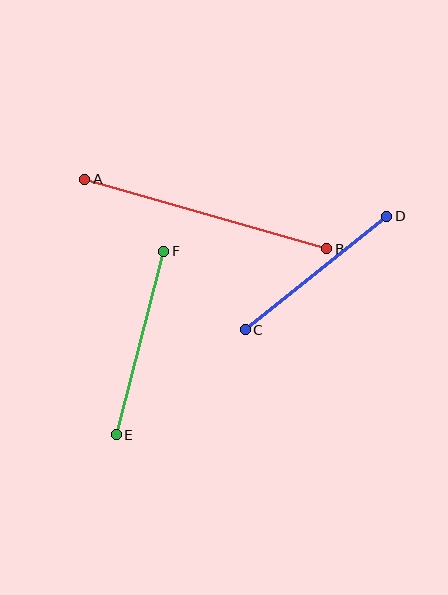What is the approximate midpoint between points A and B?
The midpoint is at approximately (206, 214) pixels.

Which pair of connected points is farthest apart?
Points A and B are farthest apart.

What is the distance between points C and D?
The distance is approximately 181 pixels.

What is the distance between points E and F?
The distance is approximately 190 pixels.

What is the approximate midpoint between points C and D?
The midpoint is at approximately (316, 273) pixels.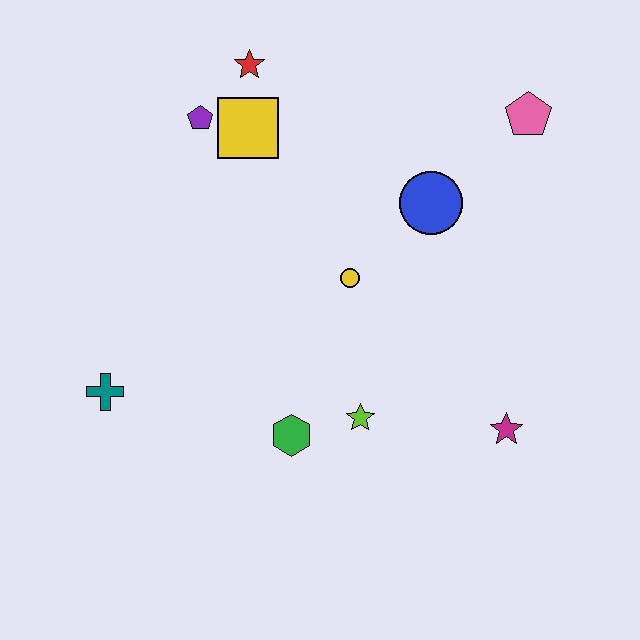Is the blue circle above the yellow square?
No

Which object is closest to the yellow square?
The purple pentagon is closest to the yellow square.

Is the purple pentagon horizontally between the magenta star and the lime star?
No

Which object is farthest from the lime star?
The red star is farthest from the lime star.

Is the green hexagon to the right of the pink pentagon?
No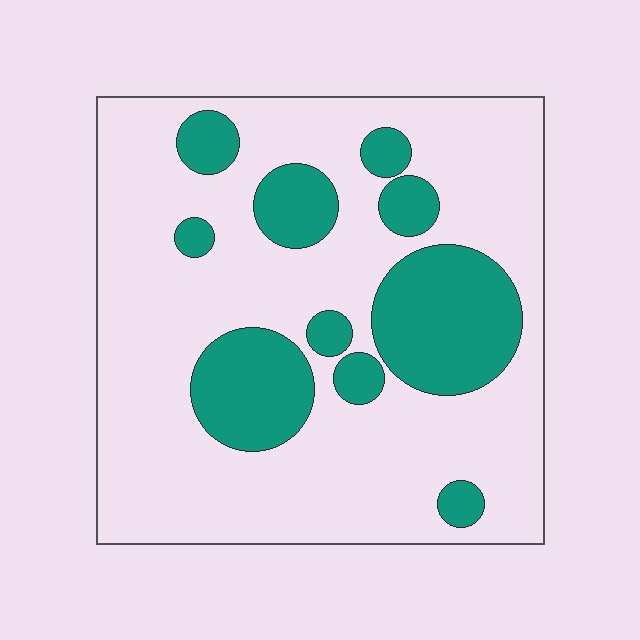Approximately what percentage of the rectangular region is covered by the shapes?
Approximately 25%.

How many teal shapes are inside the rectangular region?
10.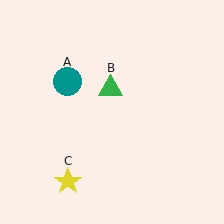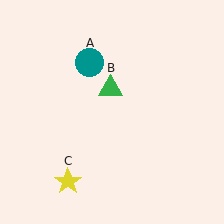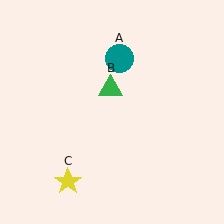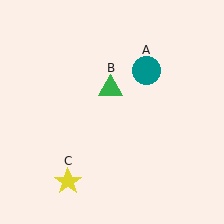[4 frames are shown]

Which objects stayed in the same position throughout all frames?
Green triangle (object B) and yellow star (object C) remained stationary.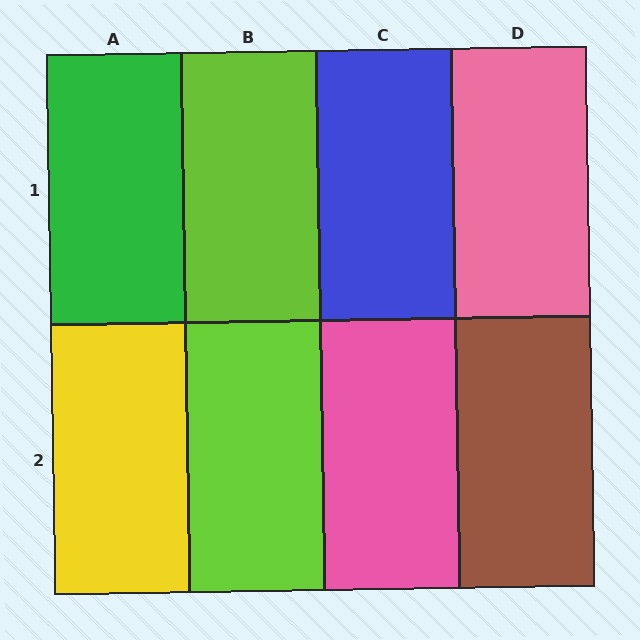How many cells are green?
1 cell is green.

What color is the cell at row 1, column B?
Lime.